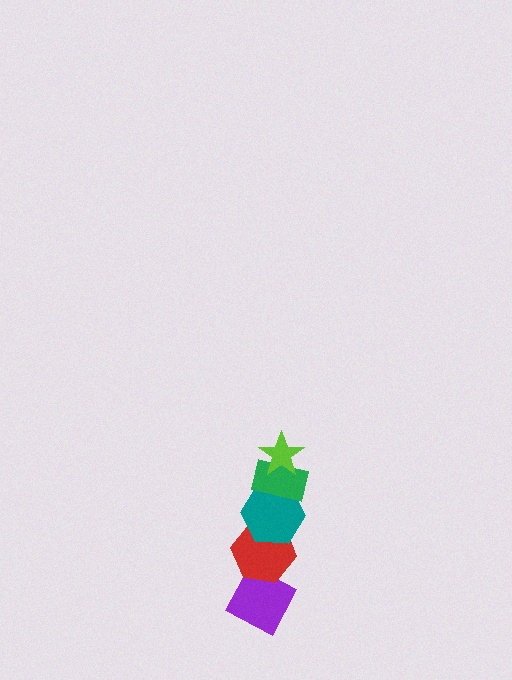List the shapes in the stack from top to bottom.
From top to bottom: the lime star, the green rectangle, the teal hexagon, the red hexagon, the purple diamond.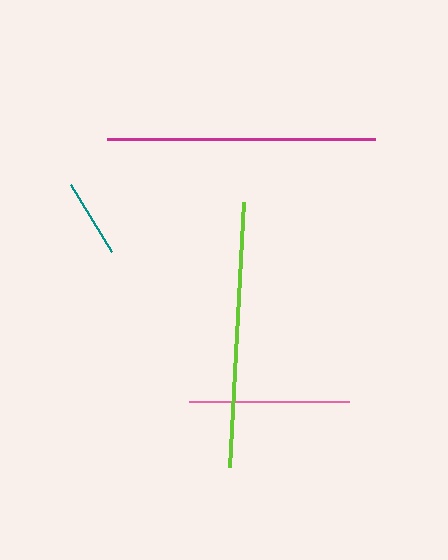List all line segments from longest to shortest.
From longest to shortest: magenta, lime, pink, teal.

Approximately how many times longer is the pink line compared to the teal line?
The pink line is approximately 2.0 times the length of the teal line.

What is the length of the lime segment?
The lime segment is approximately 265 pixels long.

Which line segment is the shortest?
The teal line is the shortest at approximately 78 pixels.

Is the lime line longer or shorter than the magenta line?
The magenta line is longer than the lime line.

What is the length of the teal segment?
The teal segment is approximately 78 pixels long.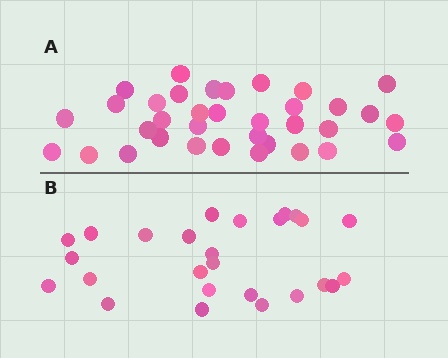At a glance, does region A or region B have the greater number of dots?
Region A (the top region) has more dots.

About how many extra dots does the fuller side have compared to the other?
Region A has roughly 8 or so more dots than region B.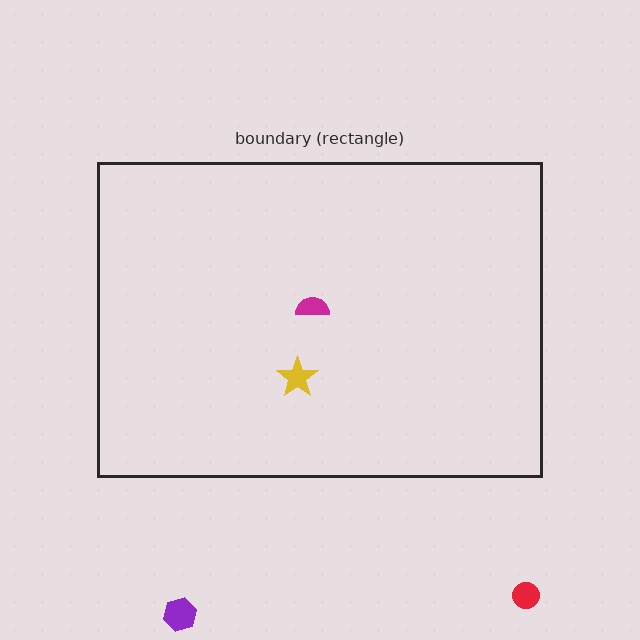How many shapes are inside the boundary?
2 inside, 2 outside.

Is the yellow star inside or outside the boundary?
Inside.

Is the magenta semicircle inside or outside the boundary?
Inside.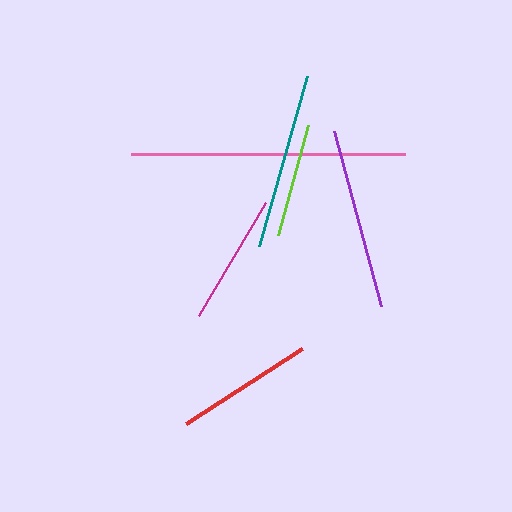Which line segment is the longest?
The pink line is the longest at approximately 274 pixels.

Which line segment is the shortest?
The lime line is the shortest at approximately 115 pixels.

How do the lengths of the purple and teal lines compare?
The purple and teal lines are approximately the same length.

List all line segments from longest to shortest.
From longest to shortest: pink, purple, teal, red, magenta, lime.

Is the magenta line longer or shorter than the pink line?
The pink line is longer than the magenta line.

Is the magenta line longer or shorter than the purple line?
The purple line is longer than the magenta line.